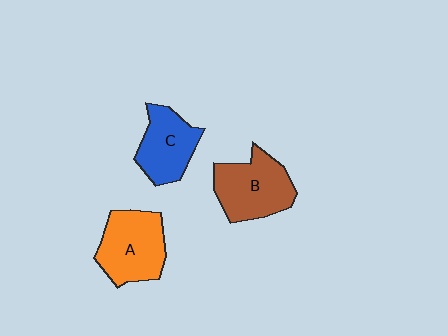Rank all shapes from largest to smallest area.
From largest to smallest: B (brown), A (orange), C (blue).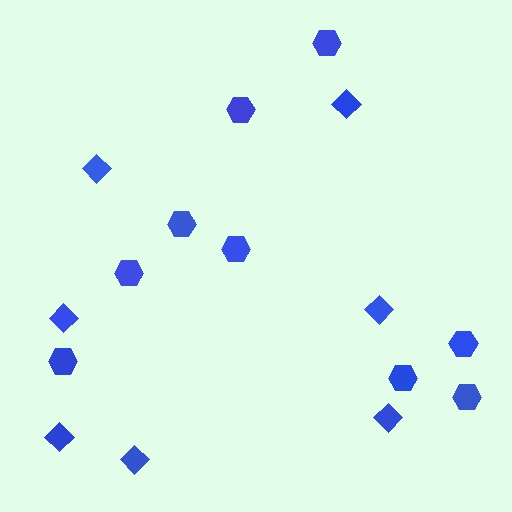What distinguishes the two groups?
There are 2 groups: one group of hexagons (9) and one group of diamonds (7).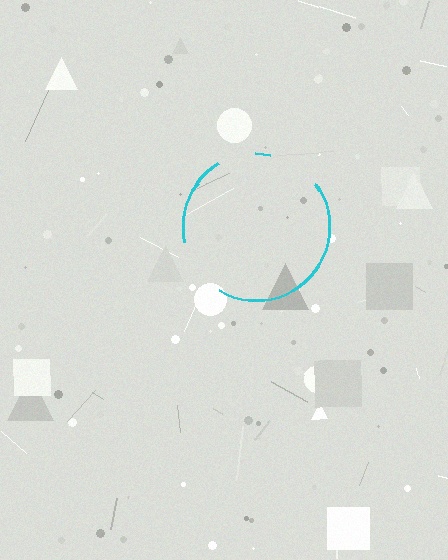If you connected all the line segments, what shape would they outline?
They would outline a circle.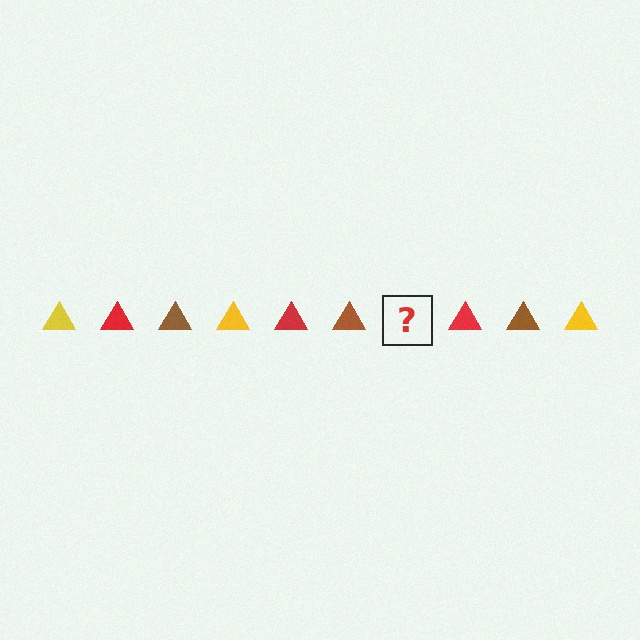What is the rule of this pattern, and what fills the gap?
The rule is that the pattern cycles through yellow, red, brown triangles. The gap should be filled with a yellow triangle.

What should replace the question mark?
The question mark should be replaced with a yellow triangle.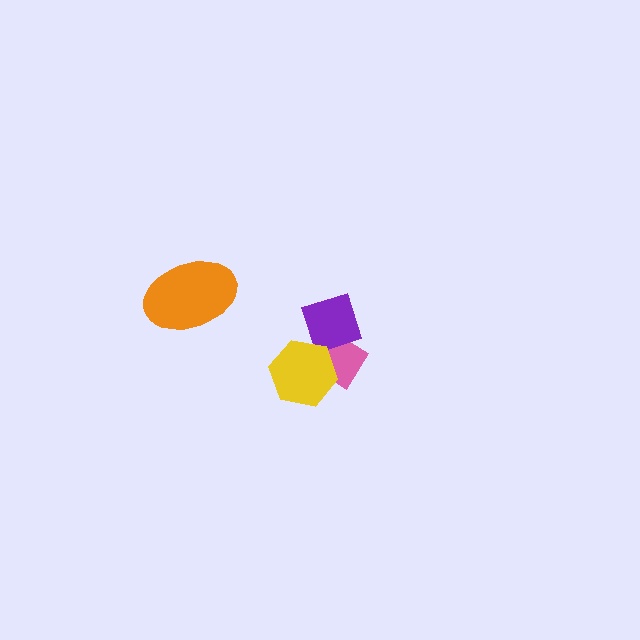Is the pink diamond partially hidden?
Yes, it is partially covered by another shape.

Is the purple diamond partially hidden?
Yes, it is partially covered by another shape.